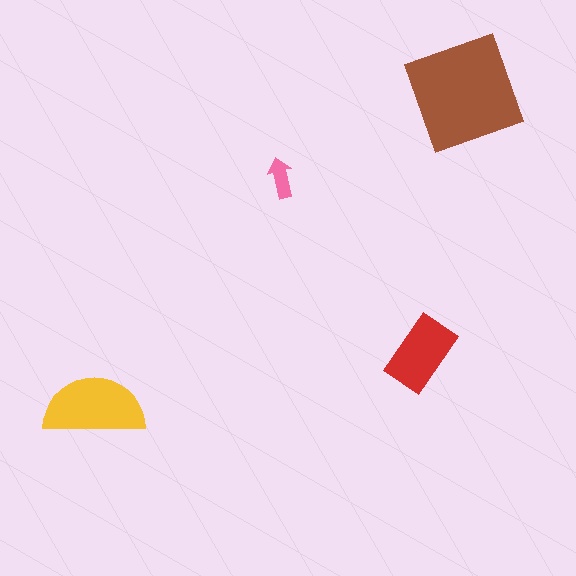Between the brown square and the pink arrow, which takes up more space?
The brown square.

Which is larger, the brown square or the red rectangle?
The brown square.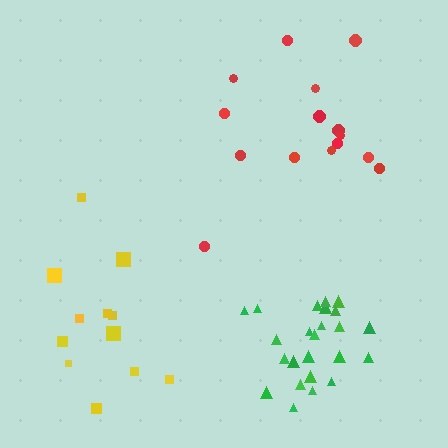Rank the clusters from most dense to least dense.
green, yellow, red.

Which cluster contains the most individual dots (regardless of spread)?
Green (24).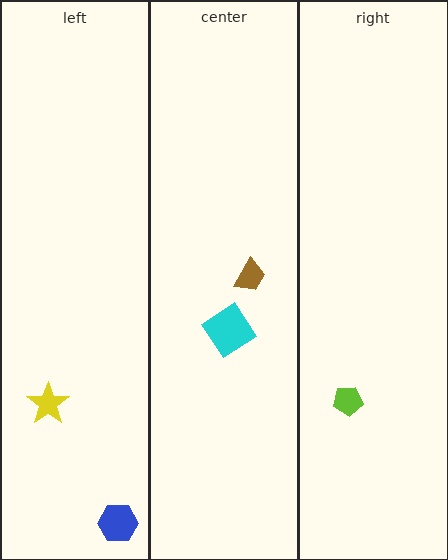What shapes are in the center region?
The brown trapezoid, the cyan diamond.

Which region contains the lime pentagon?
The right region.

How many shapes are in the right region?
1.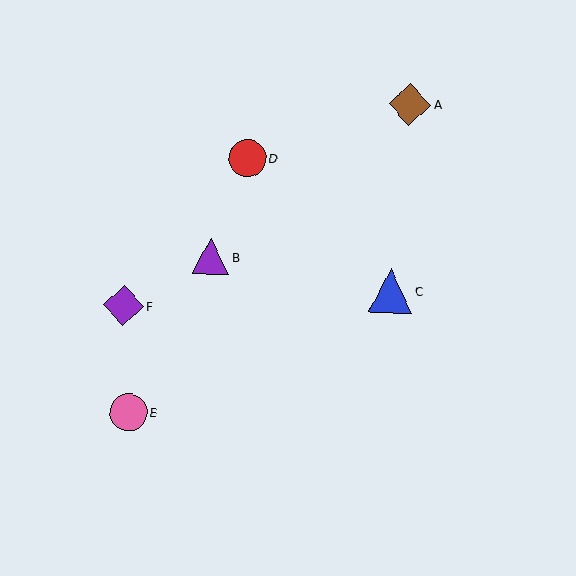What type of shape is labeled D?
Shape D is a red circle.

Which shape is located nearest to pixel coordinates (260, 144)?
The red circle (labeled D) at (248, 158) is nearest to that location.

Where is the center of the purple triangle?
The center of the purple triangle is at (211, 256).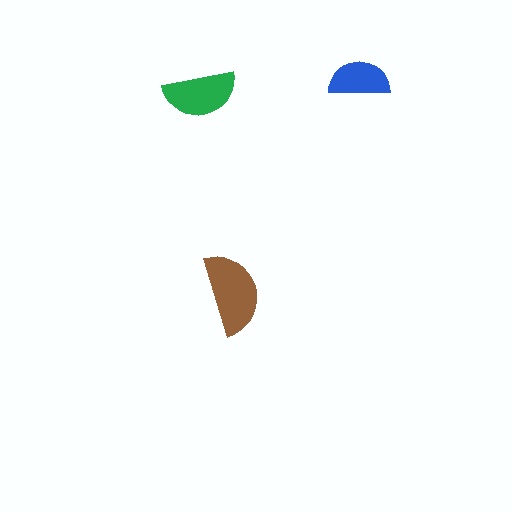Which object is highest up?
The blue semicircle is topmost.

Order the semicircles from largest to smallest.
the brown one, the green one, the blue one.